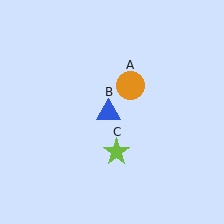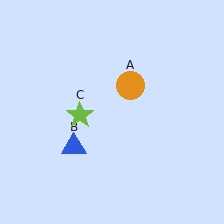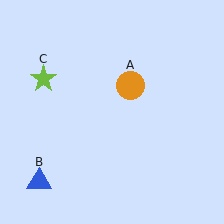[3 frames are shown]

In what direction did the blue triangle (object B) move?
The blue triangle (object B) moved down and to the left.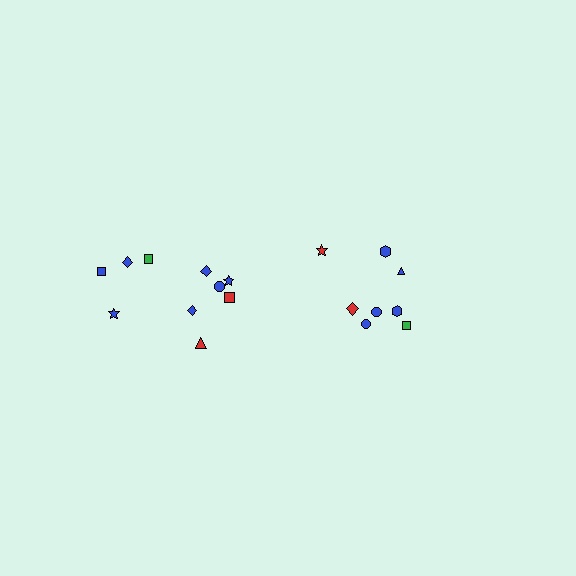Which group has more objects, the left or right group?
The left group.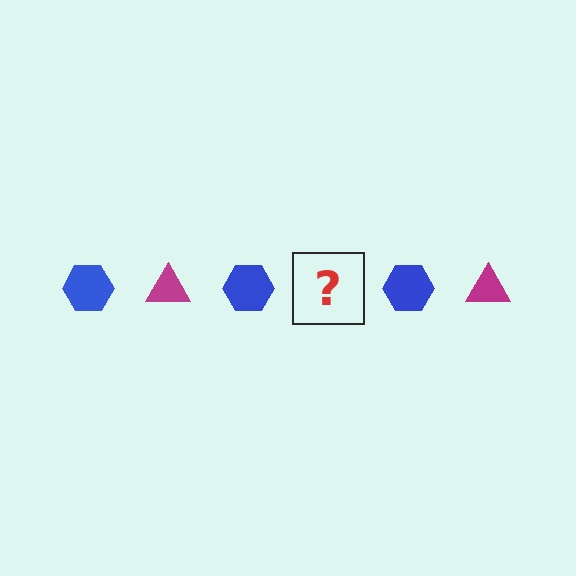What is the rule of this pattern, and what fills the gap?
The rule is that the pattern alternates between blue hexagon and magenta triangle. The gap should be filled with a magenta triangle.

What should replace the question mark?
The question mark should be replaced with a magenta triangle.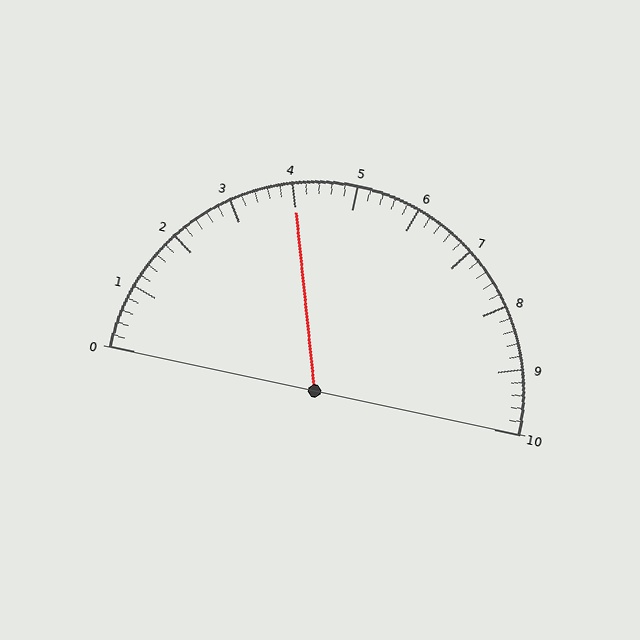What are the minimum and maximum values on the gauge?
The gauge ranges from 0 to 10.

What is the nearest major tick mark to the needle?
The nearest major tick mark is 4.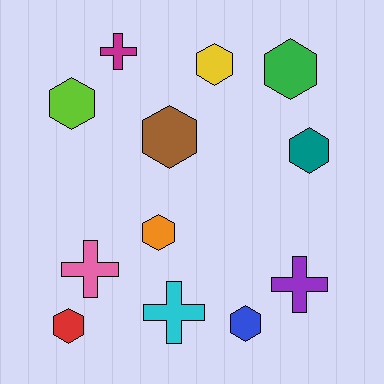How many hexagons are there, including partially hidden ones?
There are 8 hexagons.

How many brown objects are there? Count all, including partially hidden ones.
There is 1 brown object.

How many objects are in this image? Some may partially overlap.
There are 12 objects.